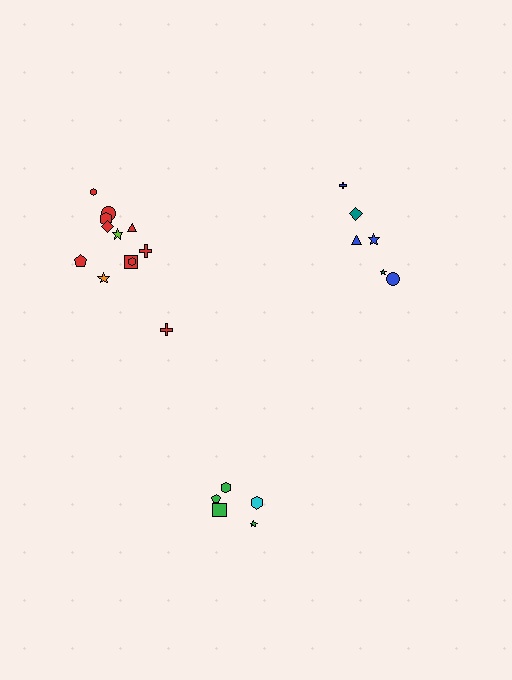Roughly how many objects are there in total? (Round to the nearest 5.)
Roughly 25 objects in total.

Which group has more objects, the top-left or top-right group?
The top-left group.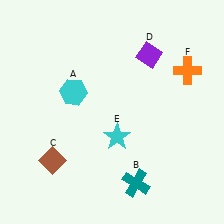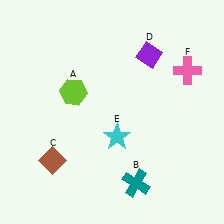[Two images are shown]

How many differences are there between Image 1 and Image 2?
There are 2 differences between the two images.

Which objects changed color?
A changed from cyan to lime. F changed from orange to pink.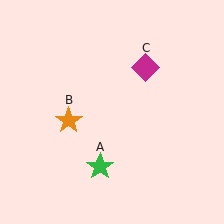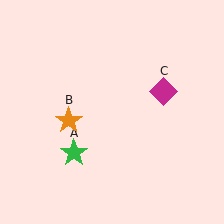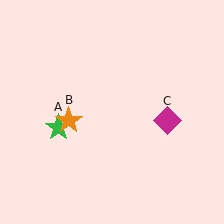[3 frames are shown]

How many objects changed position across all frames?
2 objects changed position: green star (object A), magenta diamond (object C).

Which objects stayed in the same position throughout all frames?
Orange star (object B) remained stationary.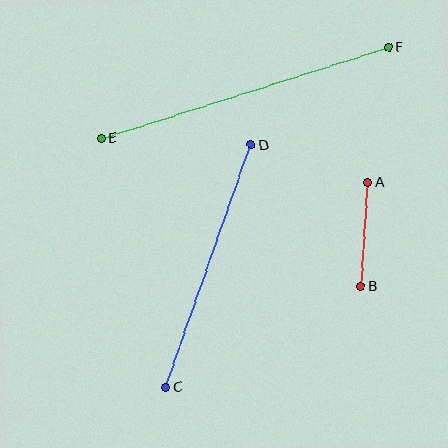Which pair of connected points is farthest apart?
Points E and F are farthest apart.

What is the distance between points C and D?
The distance is approximately 257 pixels.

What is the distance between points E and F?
The distance is approximately 302 pixels.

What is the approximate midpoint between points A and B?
The midpoint is at approximately (364, 234) pixels.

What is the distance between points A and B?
The distance is approximately 104 pixels.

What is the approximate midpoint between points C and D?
The midpoint is at approximately (208, 266) pixels.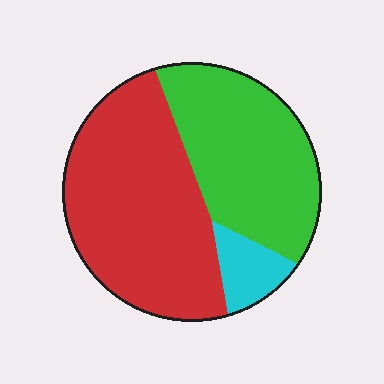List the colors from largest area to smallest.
From largest to smallest: red, green, cyan.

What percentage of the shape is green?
Green takes up between a quarter and a half of the shape.